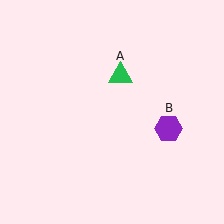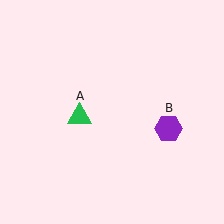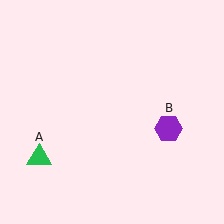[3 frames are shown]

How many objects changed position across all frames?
1 object changed position: green triangle (object A).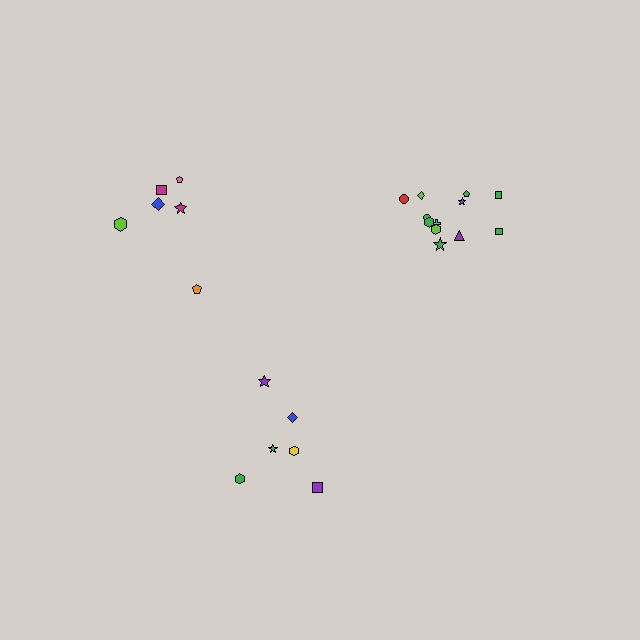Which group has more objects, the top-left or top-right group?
The top-right group.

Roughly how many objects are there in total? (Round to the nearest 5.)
Roughly 25 objects in total.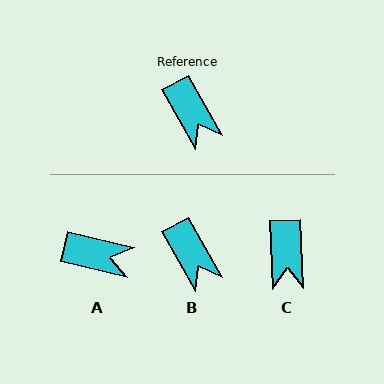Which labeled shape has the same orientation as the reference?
B.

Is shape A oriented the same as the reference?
No, it is off by about 48 degrees.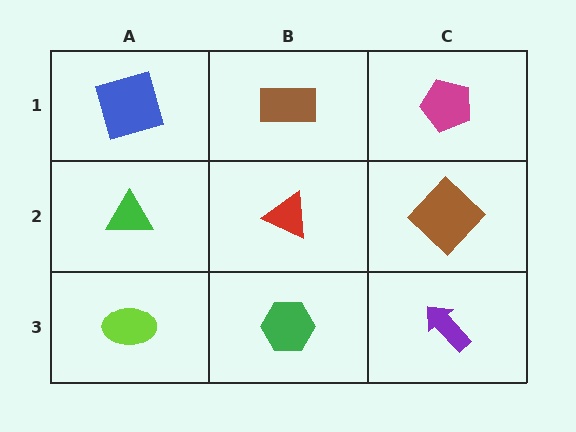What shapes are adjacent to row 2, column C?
A magenta pentagon (row 1, column C), a purple arrow (row 3, column C), a red triangle (row 2, column B).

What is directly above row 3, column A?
A green triangle.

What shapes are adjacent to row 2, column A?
A blue square (row 1, column A), a lime ellipse (row 3, column A), a red triangle (row 2, column B).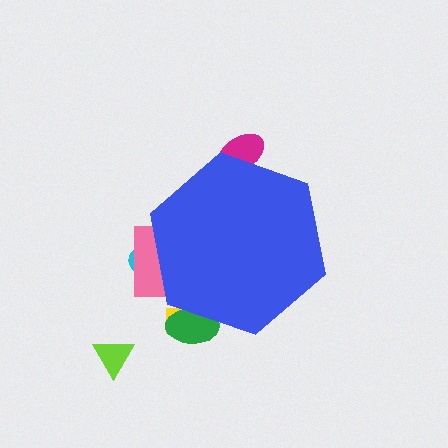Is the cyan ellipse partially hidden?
Yes, the cyan ellipse is partially hidden behind the blue hexagon.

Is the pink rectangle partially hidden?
Yes, the pink rectangle is partially hidden behind the blue hexagon.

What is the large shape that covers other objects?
A blue hexagon.